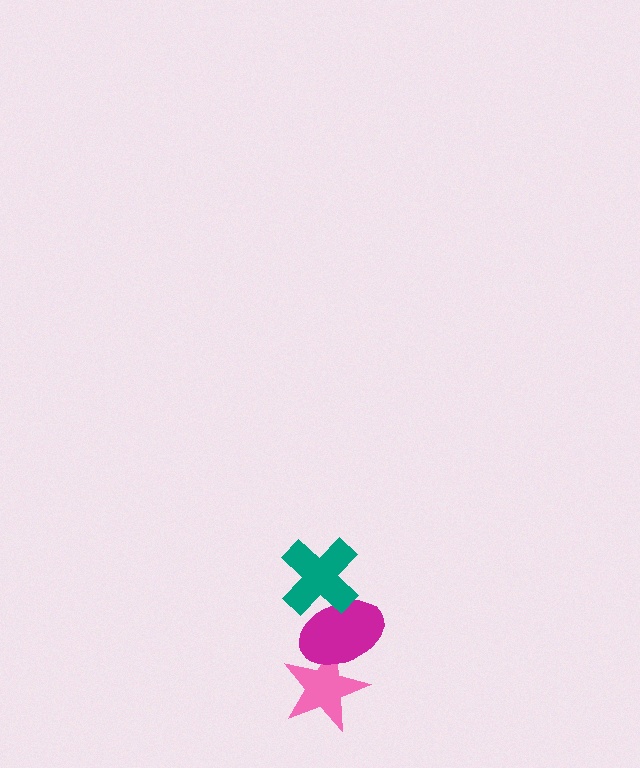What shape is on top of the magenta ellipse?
The teal cross is on top of the magenta ellipse.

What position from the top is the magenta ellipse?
The magenta ellipse is 2nd from the top.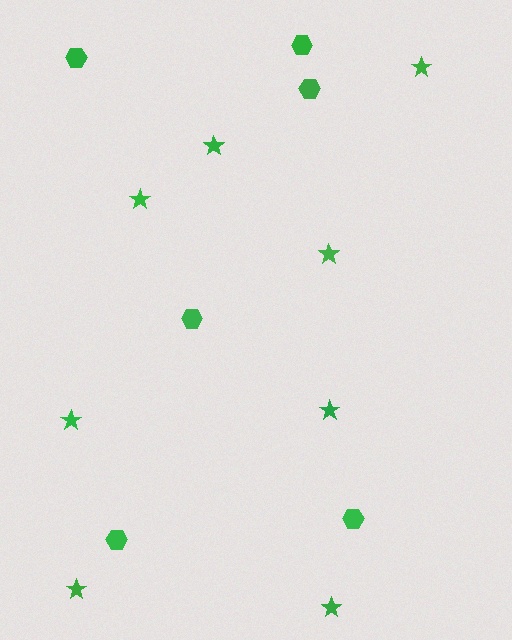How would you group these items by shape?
There are 2 groups: one group of stars (8) and one group of hexagons (6).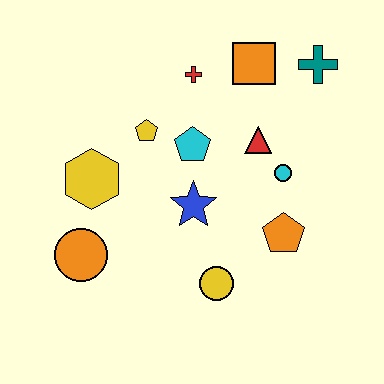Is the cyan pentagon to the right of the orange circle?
Yes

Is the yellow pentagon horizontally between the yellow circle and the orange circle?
Yes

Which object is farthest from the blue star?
The teal cross is farthest from the blue star.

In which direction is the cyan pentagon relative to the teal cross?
The cyan pentagon is to the left of the teal cross.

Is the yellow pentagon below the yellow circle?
No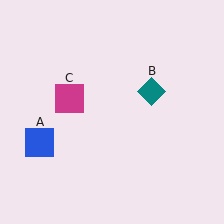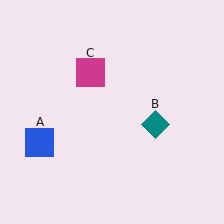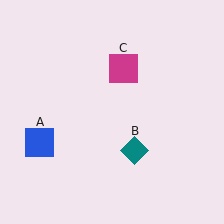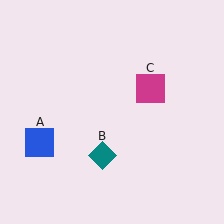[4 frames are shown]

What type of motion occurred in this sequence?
The teal diamond (object B), magenta square (object C) rotated clockwise around the center of the scene.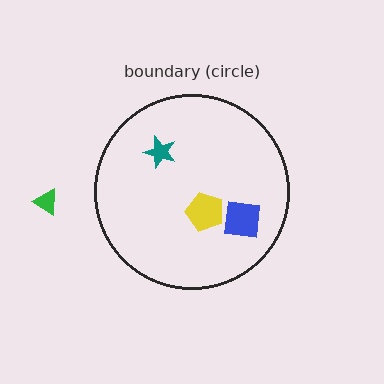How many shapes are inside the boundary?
3 inside, 1 outside.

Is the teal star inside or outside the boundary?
Inside.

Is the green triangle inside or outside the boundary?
Outside.